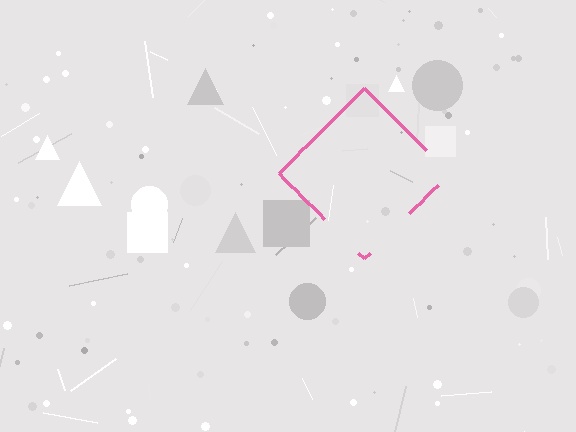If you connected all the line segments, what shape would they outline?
They would outline a diamond.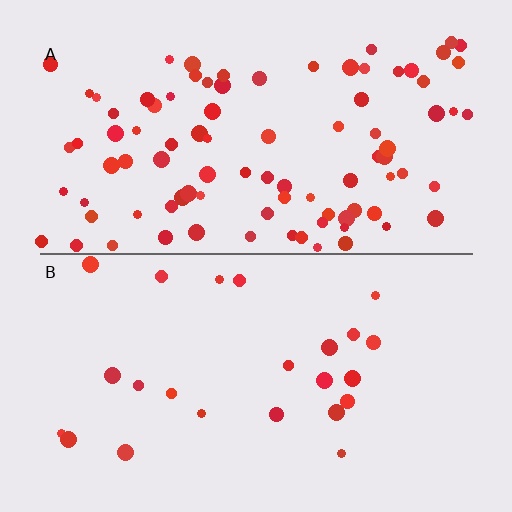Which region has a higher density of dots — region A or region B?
A (the top).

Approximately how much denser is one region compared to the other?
Approximately 3.9× — region A over region B.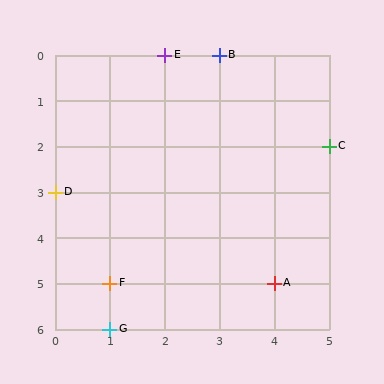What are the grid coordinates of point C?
Point C is at grid coordinates (5, 2).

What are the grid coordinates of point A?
Point A is at grid coordinates (4, 5).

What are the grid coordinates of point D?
Point D is at grid coordinates (0, 3).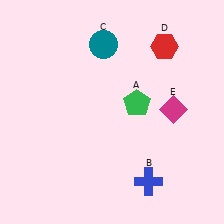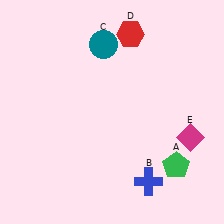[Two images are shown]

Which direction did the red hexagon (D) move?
The red hexagon (D) moved left.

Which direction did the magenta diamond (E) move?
The magenta diamond (E) moved down.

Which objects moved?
The objects that moved are: the green pentagon (A), the red hexagon (D), the magenta diamond (E).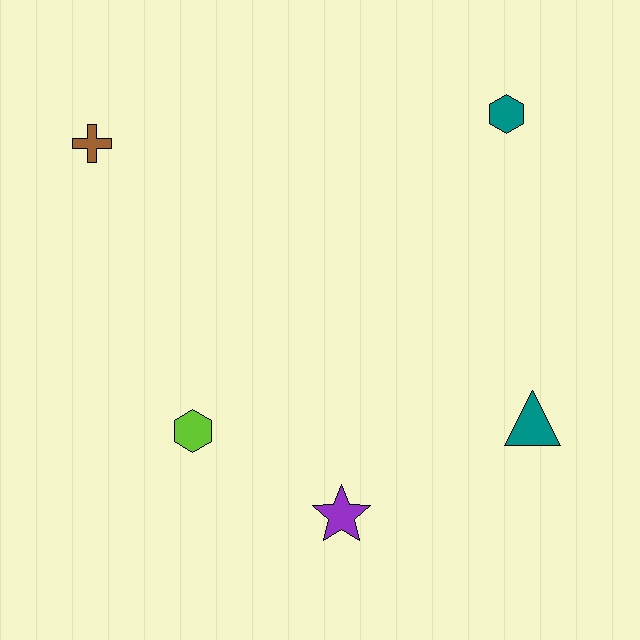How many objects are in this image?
There are 5 objects.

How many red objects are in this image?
There are no red objects.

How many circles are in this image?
There are no circles.